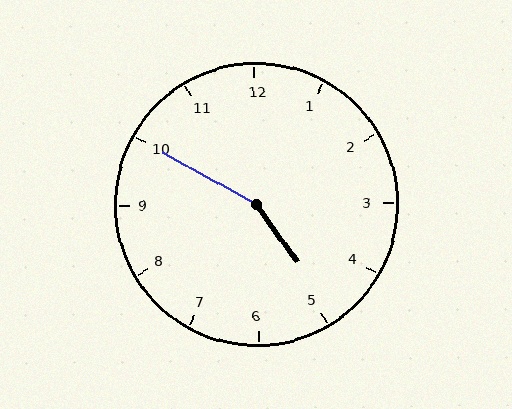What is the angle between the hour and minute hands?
Approximately 155 degrees.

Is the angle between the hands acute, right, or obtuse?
It is obtuse.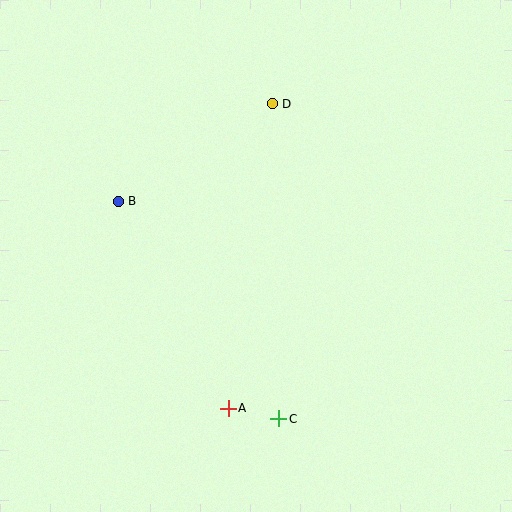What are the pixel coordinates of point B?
Point B is at (118, 201).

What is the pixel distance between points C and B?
The distance between C and B is 270 pixels.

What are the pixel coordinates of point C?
Point C is at (279, 419).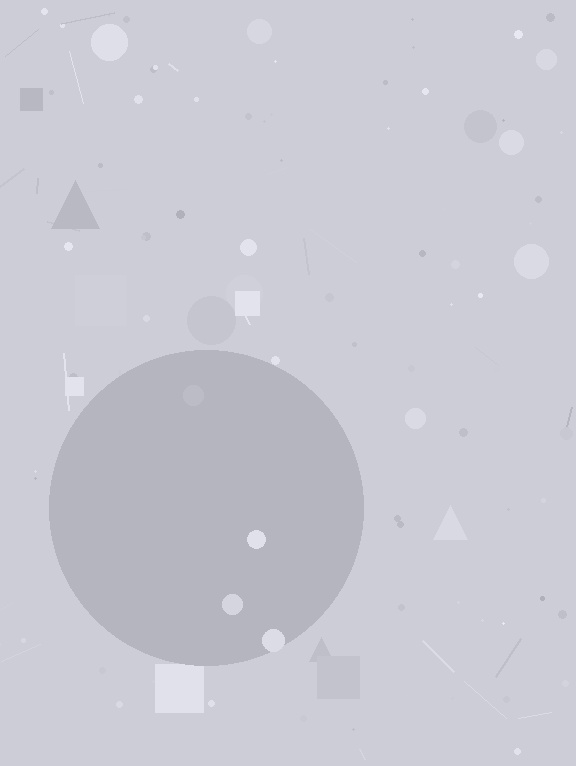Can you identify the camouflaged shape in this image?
The camouflaged shape is a circle.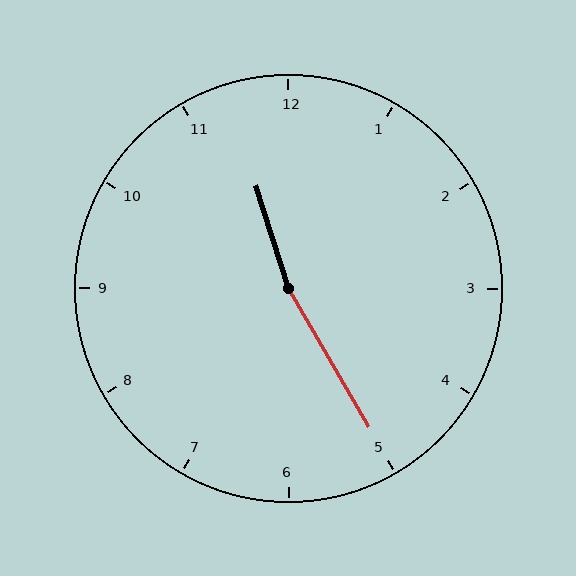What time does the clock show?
11:25.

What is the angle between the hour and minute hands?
Approximately 168 degrees.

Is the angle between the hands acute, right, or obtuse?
It is obtuse.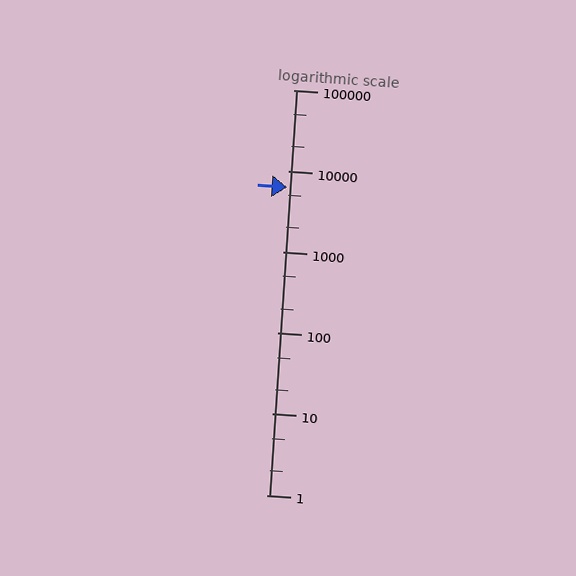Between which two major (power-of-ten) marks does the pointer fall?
The pointer is between 1000 and 10000.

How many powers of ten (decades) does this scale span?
The scale spans 5 decades, from 1 to 100000.